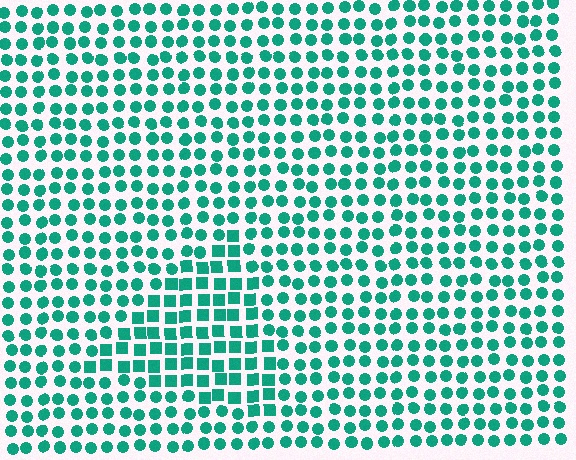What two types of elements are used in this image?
The image uses squares inside the triangle region and circles outside it.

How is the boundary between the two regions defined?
The boundary is defined by a change in element shape: squares inside vs. circles outside. All elements share the same color and spacing.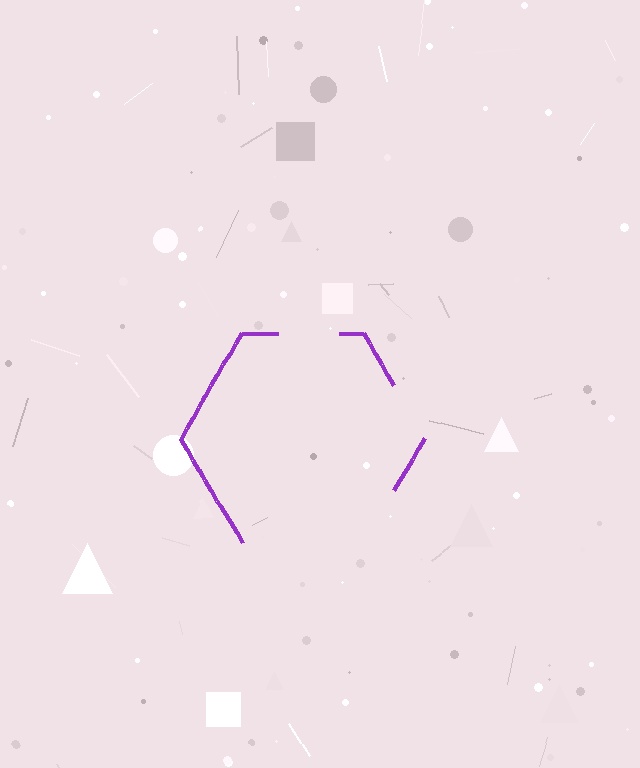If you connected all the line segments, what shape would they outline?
They would outline a hexagon.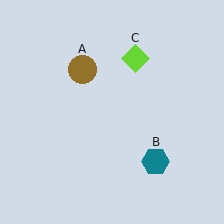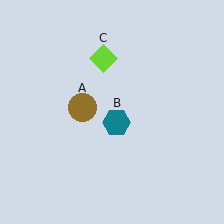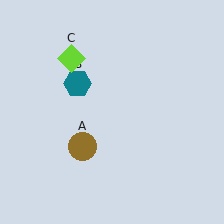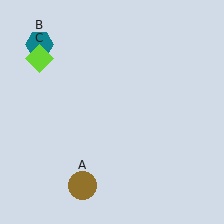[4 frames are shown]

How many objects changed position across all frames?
3 objects changed position: brown circle (object A), teal hexagon (object B), lime diamond (object C).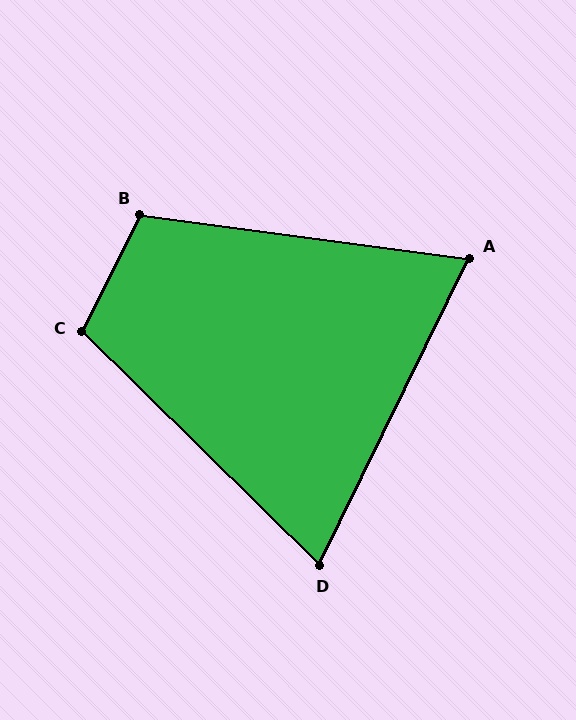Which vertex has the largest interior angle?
B, at approximately 109 degrees.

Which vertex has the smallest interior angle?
D, at approximately 71 degrees.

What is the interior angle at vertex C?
Approximately 108 degrees (obtuse).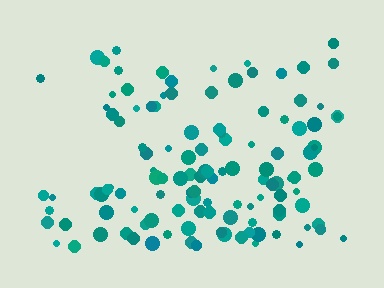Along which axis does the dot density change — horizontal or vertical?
Vertical.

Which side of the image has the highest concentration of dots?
The bottom.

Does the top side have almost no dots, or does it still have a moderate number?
Still a moderate number, just noticeably fewer than the bottom.